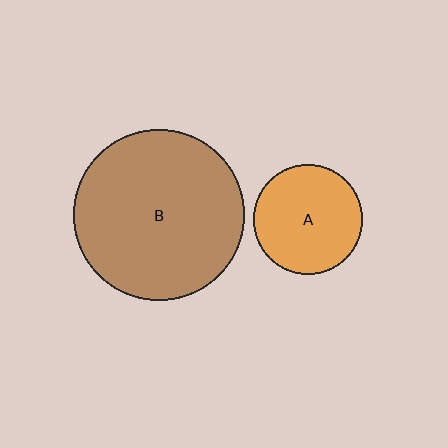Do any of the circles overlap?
No, none of the circles overlap.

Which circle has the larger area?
Circle B (brown).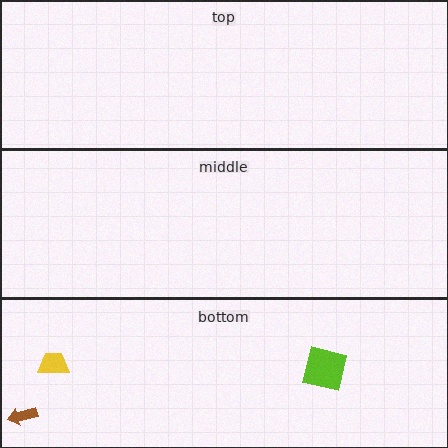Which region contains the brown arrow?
The bottom region.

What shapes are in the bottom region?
The brown arrow, the yellow trapezoid, the lime square.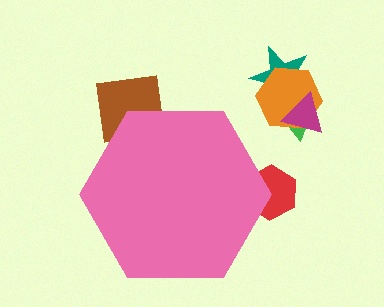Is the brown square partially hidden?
Yes, the brown square is partially hidden behind the pink hexagon.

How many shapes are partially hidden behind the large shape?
2 shapes are partially hidden.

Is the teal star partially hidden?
No, the teal star is fully visible.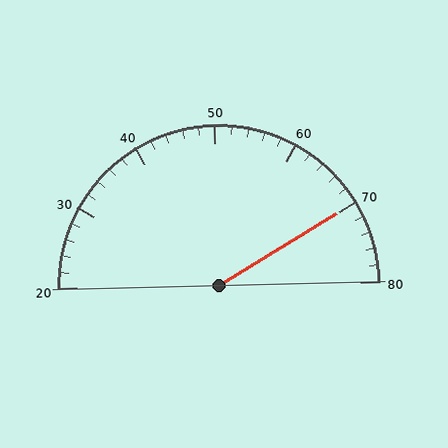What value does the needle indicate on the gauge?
The needle indicates approximately 70.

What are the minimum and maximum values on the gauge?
The gauge ranges from 20 to 80.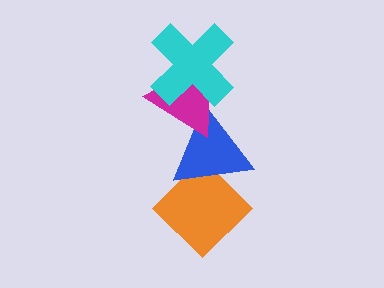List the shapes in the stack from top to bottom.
From top to bottom: the cyan cross, the magenta triangle, the blue triangle, the orange diamond.